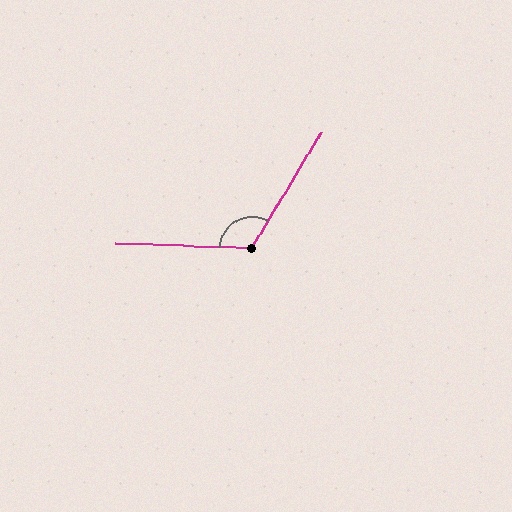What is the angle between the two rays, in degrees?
Approximately 119 degrees.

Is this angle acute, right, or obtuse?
It is obtuse.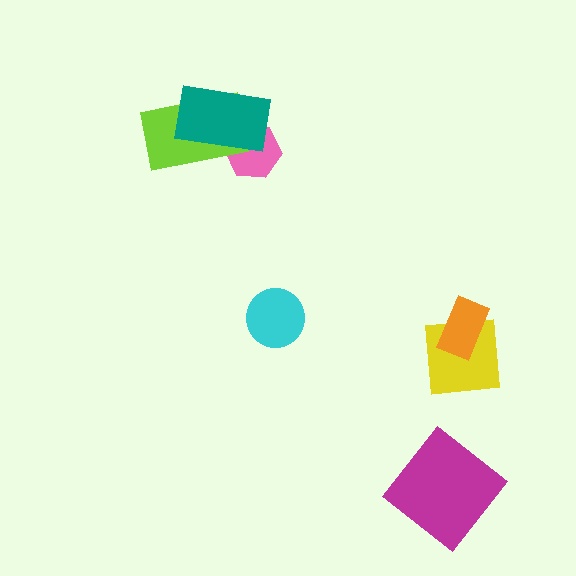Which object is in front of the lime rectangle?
The teal rectangle is in front of the lime rectangle.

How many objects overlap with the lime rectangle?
2 objects overlap with the lime rectangle.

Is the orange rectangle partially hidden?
No, no other shape covers it.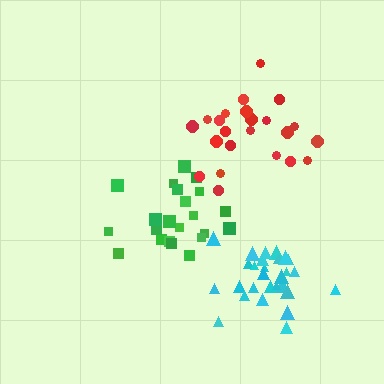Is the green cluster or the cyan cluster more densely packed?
Cyan.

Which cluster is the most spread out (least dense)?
Green.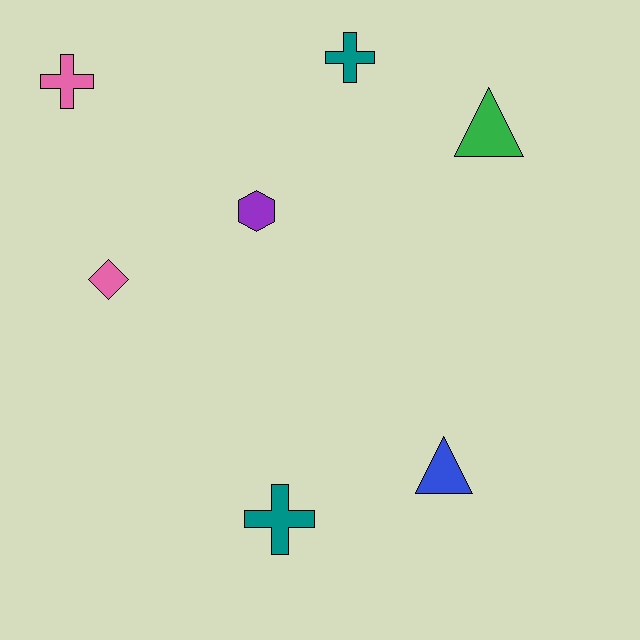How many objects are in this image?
There are 7 objects.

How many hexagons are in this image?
There is 1 hexagon.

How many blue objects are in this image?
There is 1 blue object.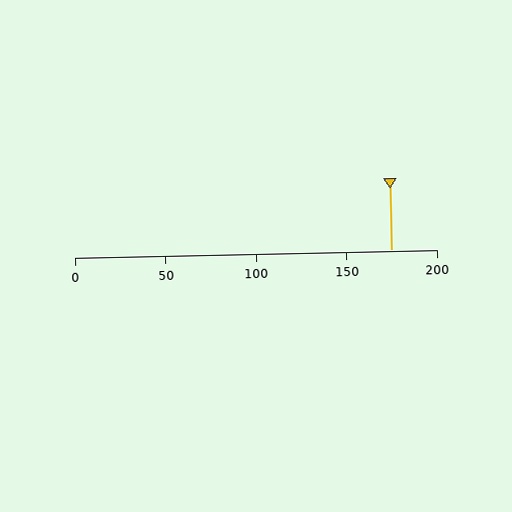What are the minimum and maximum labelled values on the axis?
The axis runs from 0 to 200.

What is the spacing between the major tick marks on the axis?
The major ticks are spaced 50 apart.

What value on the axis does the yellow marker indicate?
The marker indicates approximately 175.